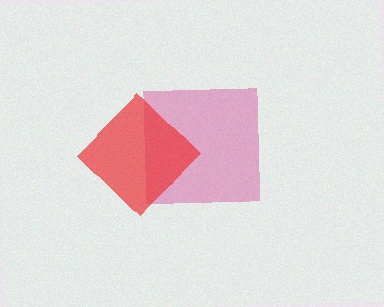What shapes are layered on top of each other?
The layered shapes are: a pink square, a red diamond.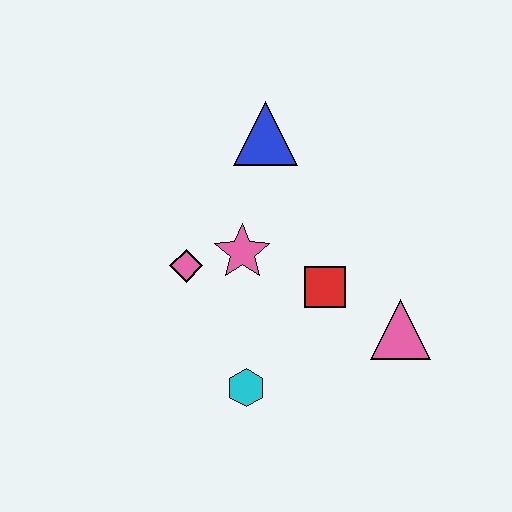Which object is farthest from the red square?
The blue triangle is farthest from the red square.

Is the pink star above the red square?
Yes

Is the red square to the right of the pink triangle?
No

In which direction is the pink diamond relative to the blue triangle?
The pink diamond is below the blue triangle.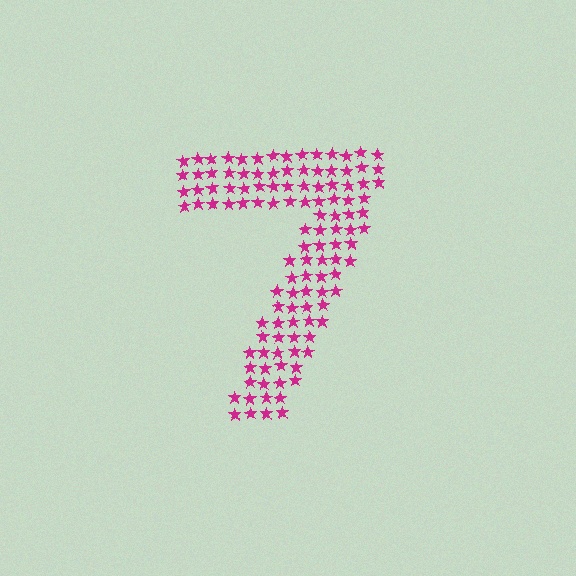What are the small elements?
The small elements are stars.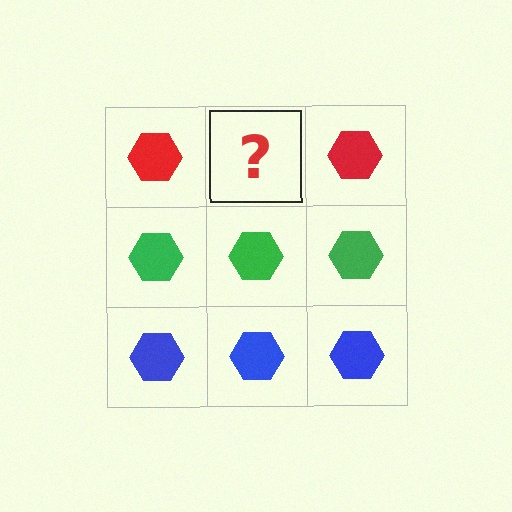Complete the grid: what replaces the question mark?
The question mark should be replaced with a red hexagon.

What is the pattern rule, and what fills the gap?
The rule is that each row has a consistent color. The gap should be filled with a red hexagon.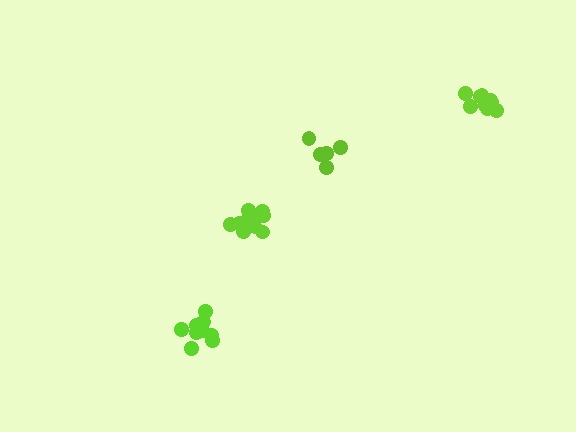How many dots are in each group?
Group 1: 11 dots, Group 2: 11 dots, Group 3: 5 dots, Group 4: 11 dots (38 total).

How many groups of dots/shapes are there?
There are 4 groups.